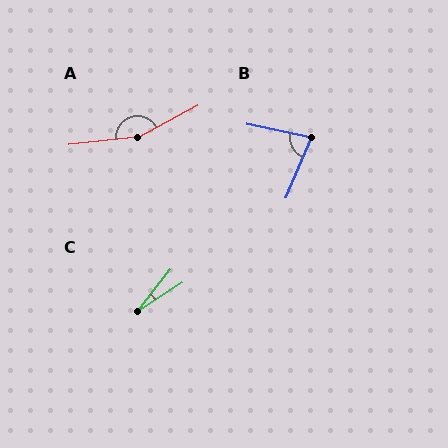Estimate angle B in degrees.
Approximately 79 degrees.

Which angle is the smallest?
C, at approximately 19 degrees.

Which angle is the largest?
A, at approximately 158 degrees.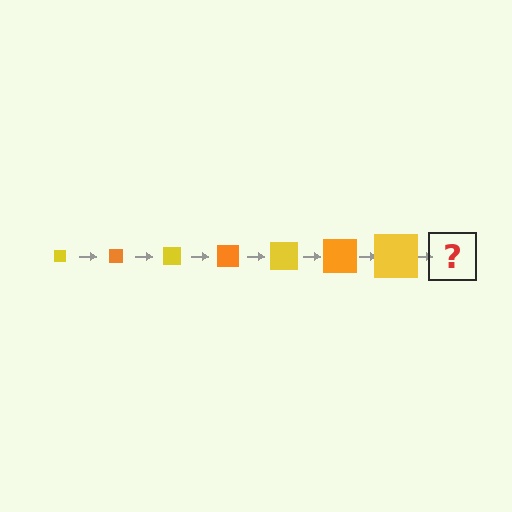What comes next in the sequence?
The next element should be an orange square, larger than the previous one.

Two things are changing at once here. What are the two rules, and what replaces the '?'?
The two rules are that the square grows larger each step and the color cycles through yellow and orange. The '?' should be an orange square, larger than the previous one.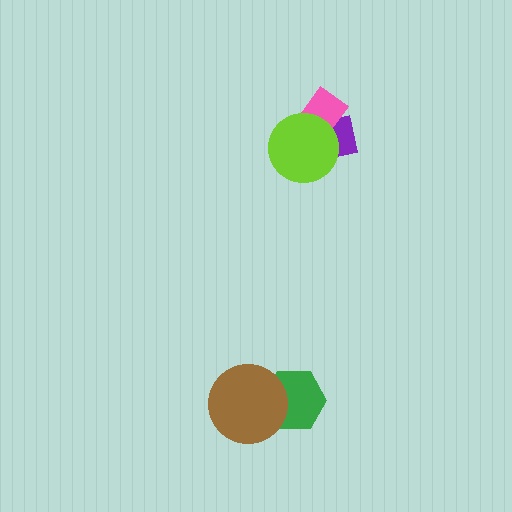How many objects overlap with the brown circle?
1 object overlaps with the brown circle.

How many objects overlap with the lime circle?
2 objects overlap with the lime circle.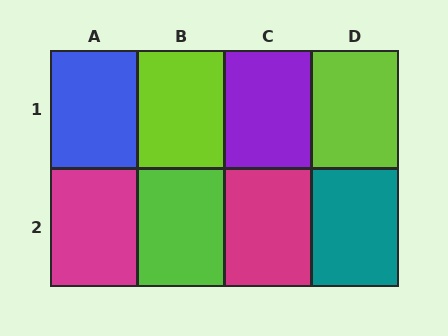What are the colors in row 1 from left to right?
Blue, lime, purple, lime.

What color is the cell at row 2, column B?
Lime.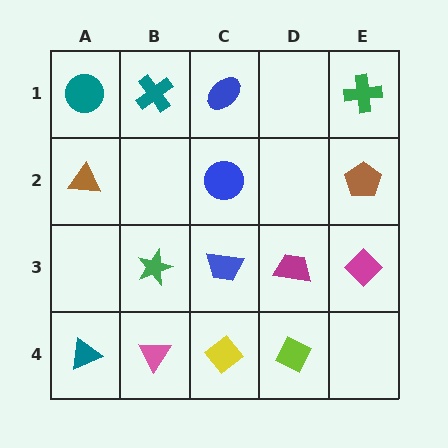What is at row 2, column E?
A brown pentagon.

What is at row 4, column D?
A lime diamond.